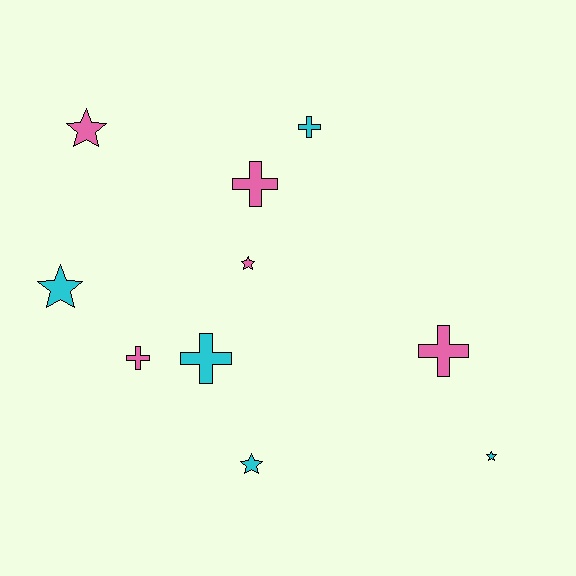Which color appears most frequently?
Cyan, with 5 objects.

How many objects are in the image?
There are 10 objects.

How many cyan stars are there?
There are 3 cyan stars.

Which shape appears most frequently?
Star, with 5 objects.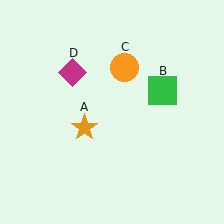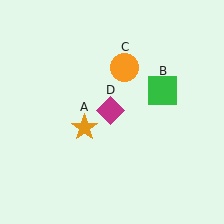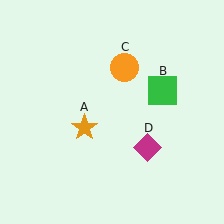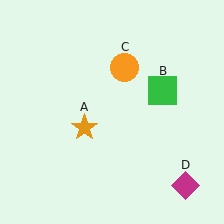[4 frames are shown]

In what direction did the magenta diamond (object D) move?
The magenta diamond (object D) moved down and to the right.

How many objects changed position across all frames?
1 object changed position: magenta diamond (object D).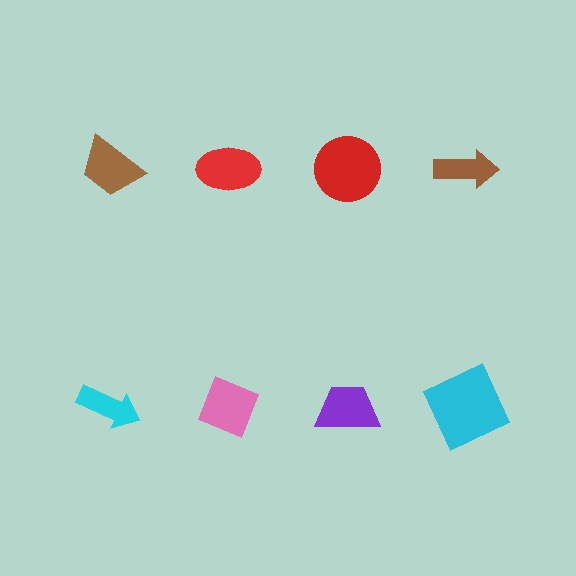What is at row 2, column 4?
A cyan square.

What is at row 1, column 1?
A brown trapezoid.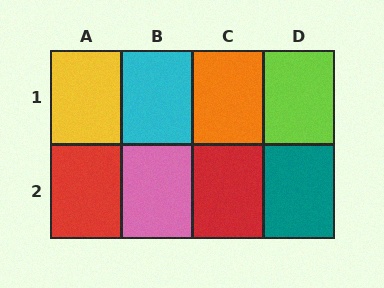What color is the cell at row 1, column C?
Orange.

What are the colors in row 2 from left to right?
Red, pink, red, teal.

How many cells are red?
2 cells are red.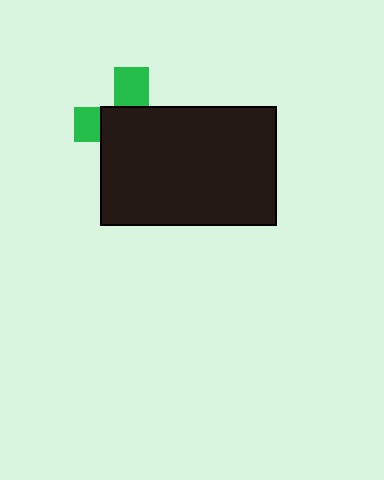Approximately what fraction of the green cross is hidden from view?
Roughly 67% of the green cross is hidden behind the black rectangle.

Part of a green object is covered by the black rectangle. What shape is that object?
It is a cross.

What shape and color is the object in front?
The object in front is a black rectangle.